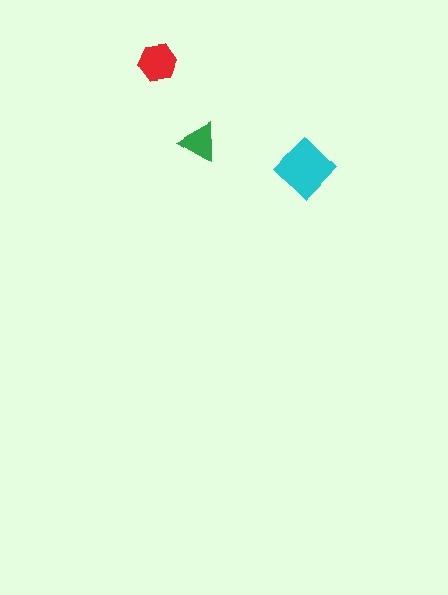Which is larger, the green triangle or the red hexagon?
The red hexagon.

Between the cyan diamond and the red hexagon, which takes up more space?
The cyan diamond.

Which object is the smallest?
The green triangle.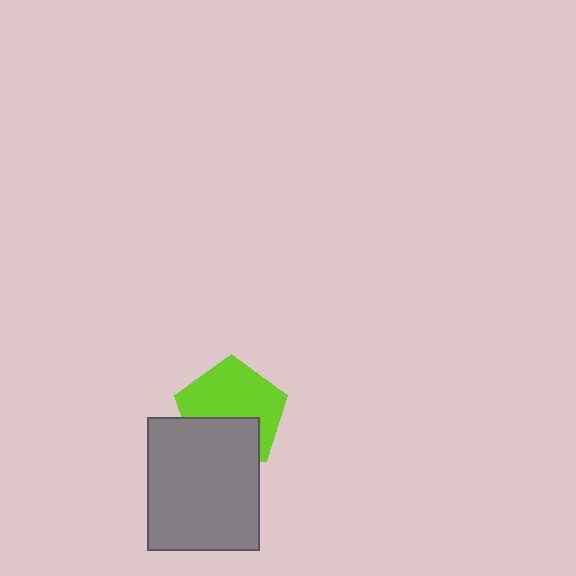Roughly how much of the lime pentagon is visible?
About half of it is visible (roughly 63%).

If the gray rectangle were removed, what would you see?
You would see the complete lime pentagon.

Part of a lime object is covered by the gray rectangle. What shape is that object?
It is a pentagon.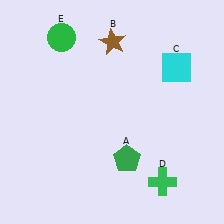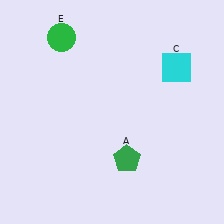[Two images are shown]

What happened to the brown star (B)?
The brown star (B) was removed in Image 2. It was in the top-right area of Image 1.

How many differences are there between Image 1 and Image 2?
There are 2 differences between the two images.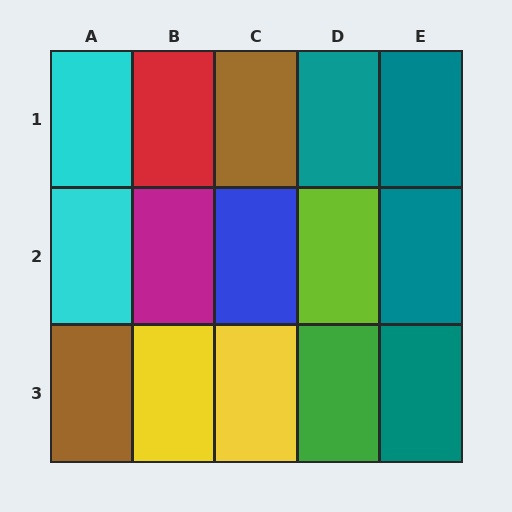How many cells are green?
1 cell is green.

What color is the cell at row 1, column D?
Teal.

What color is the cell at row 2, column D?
Lime.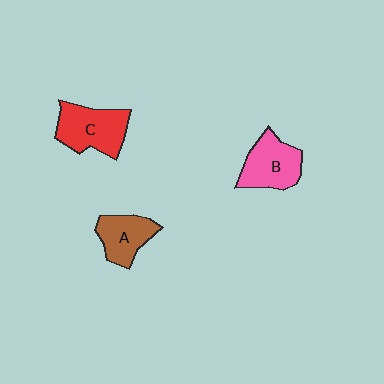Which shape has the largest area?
Shape C (red).